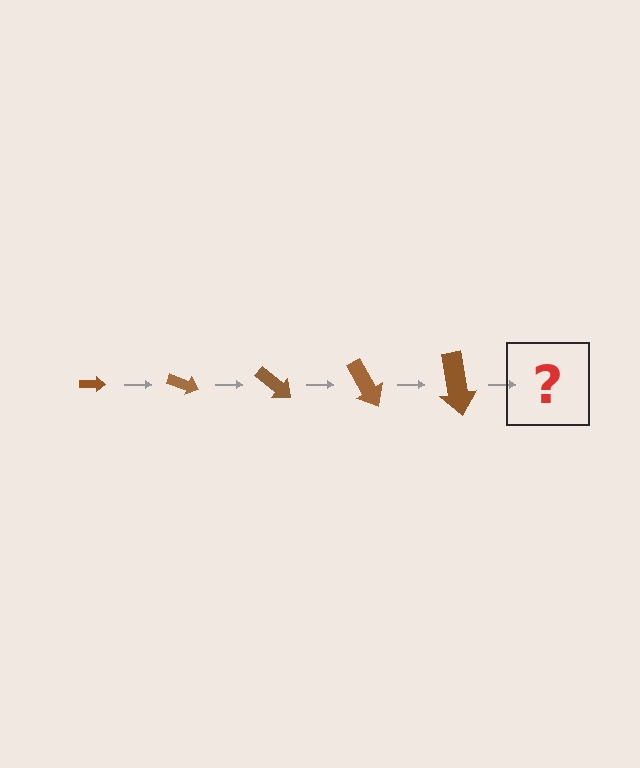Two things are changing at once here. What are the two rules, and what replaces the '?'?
The two rules are that the arrow grows larger each step and it rotates 20 degrees each step. The '?' should be an arrow, larger than the previous one and rotated 100 degrees from the start.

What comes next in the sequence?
The next element should be an arrow, larger than the previous one and rotated 100 degrees from the start.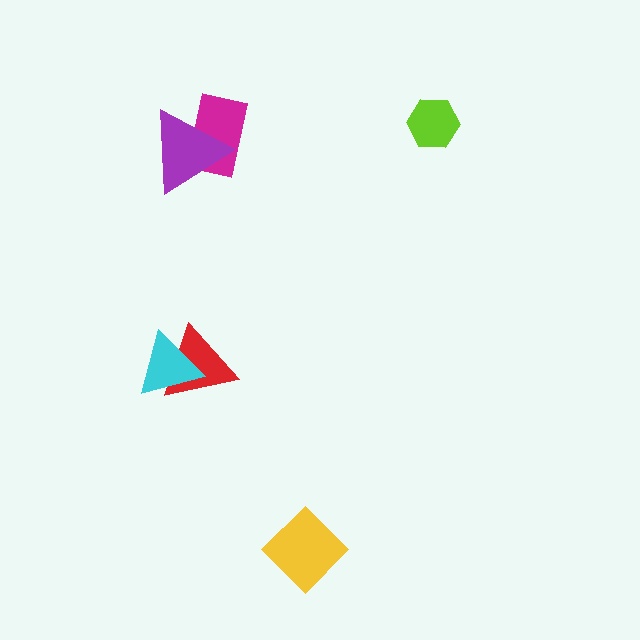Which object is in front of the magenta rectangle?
The purple triangle is in front of the magenta rectangle.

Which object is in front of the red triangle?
The cyan triangle is in front of the red triangle.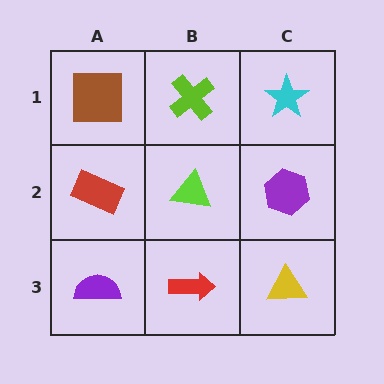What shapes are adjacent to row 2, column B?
A lime cross (row 1, column B), a red arrow (row 3, column B), a red rectangle (row 2, column A), a purple hexagon (row 2, column C).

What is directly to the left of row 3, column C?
A red arrow.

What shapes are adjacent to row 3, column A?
A red rectangle (row 2, column A), a red arrow (row 3, column B).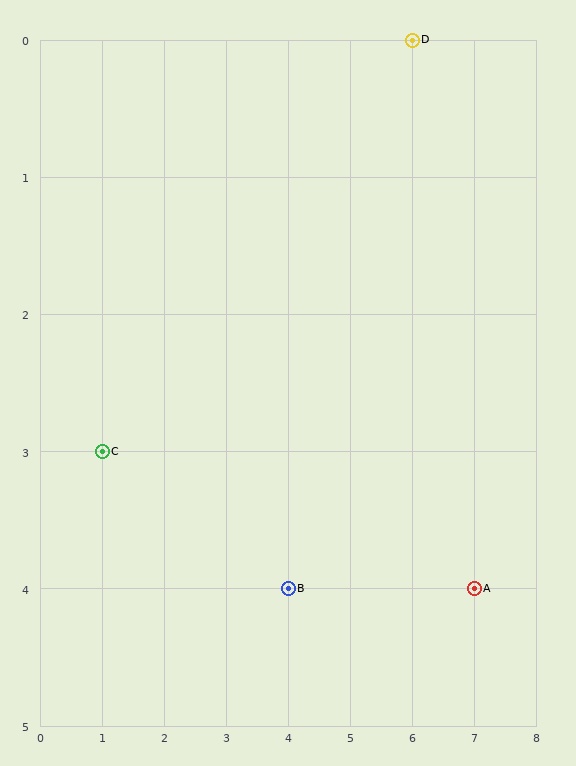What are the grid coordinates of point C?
Point C is at grid coordinates (1, 3).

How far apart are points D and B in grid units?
Points D and B are 2 columns and 4 rows apart (about 4.5 grid units diagonally).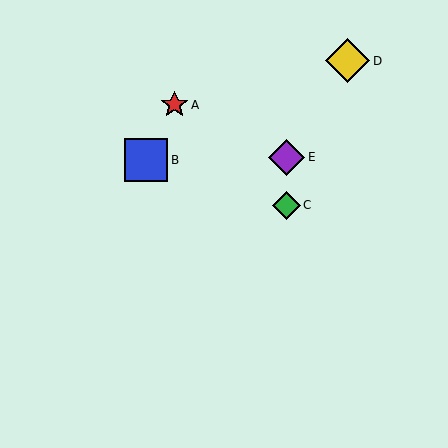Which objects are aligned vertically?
Objects C, E are aligned vertically.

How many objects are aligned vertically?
2 objects (C, E) are aligned vertically.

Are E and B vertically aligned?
No, E is at x≈287 and B is at x≈146.